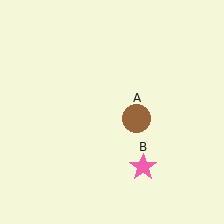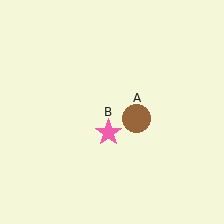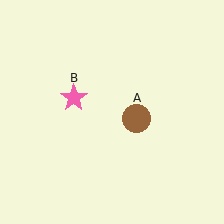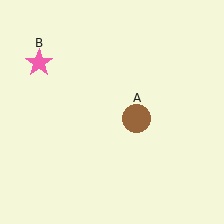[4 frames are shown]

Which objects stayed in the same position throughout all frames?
Brown circle (object A) remained stationary.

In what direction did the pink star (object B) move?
The pink star (object B) moved up and to the left.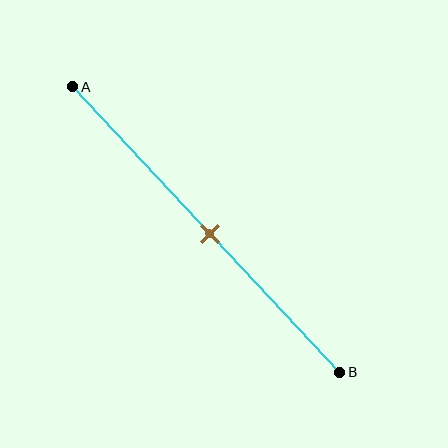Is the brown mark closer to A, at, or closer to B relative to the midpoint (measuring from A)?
The brown mark is approximately at the midpoint of segment AB.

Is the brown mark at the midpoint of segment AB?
Yes, the mark is approximately at the midpoint.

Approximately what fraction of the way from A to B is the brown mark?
The brown mark is approximately 50% of the way from A to B.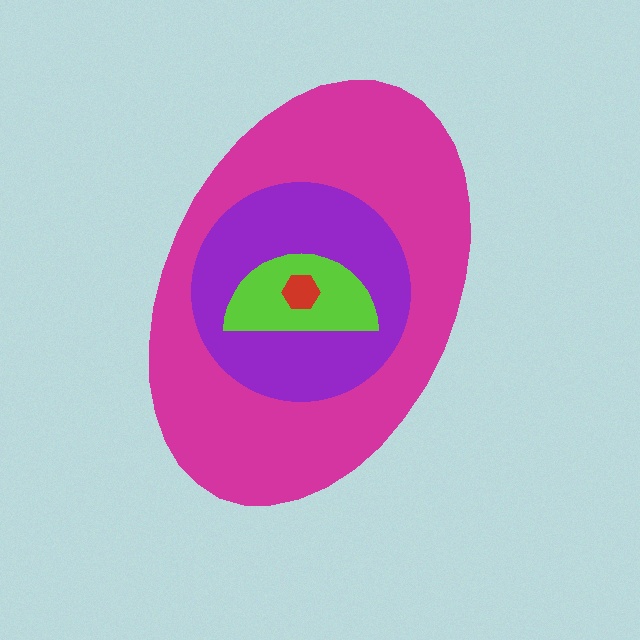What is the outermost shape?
The magenta ellipse.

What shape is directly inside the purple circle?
The lime semicircle.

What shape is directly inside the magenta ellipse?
The purple circle.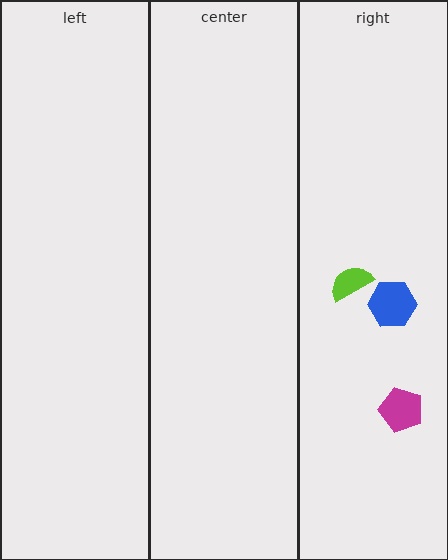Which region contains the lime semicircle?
The right region.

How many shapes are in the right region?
3.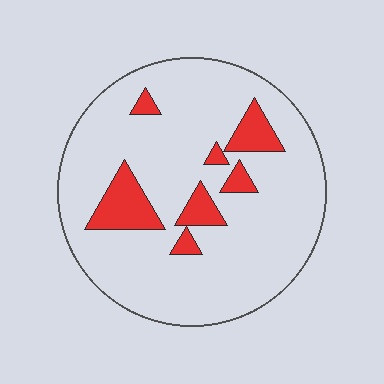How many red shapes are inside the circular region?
7.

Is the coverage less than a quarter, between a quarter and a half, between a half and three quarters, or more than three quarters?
Less than a quarter.